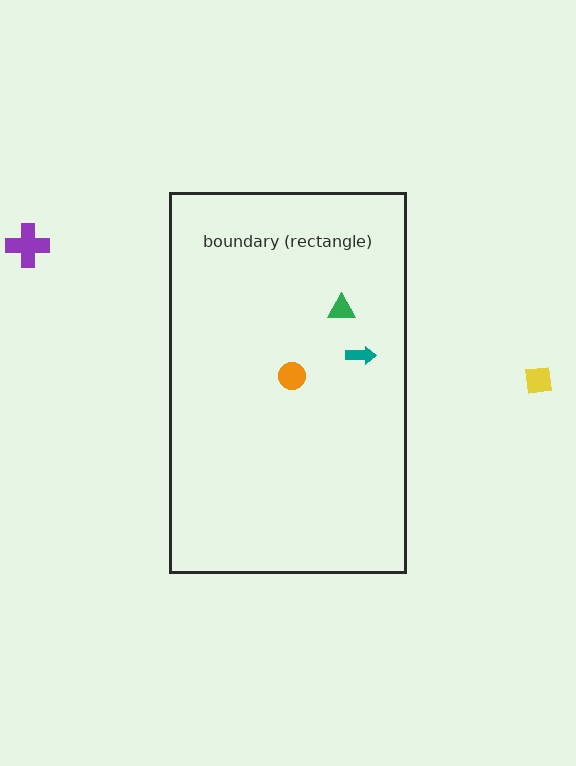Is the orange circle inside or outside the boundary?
Inside.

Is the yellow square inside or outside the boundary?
Outside.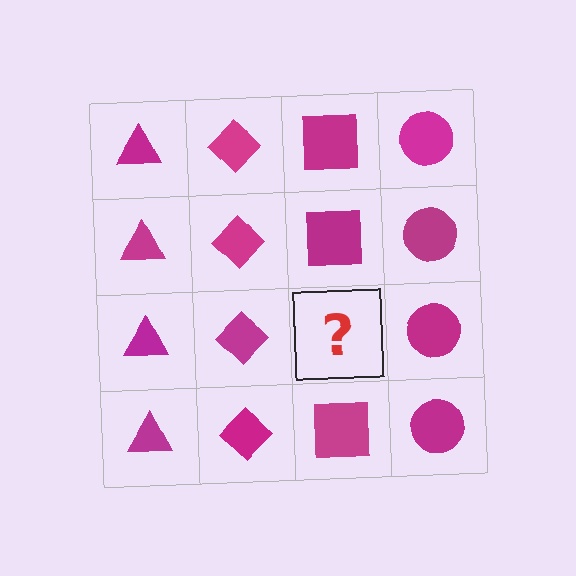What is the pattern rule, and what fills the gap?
The rule is that each column has a consistent shape. The gap should be filled with a magenta square.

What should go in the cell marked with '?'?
The missing cell should contain a magenta square.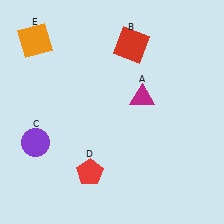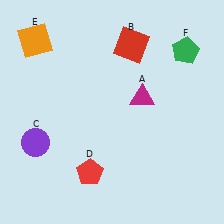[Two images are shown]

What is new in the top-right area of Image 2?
A green pentagon (F) was added in the top-right area of Image 2.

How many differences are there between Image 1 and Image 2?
There is 1 difference between the two images.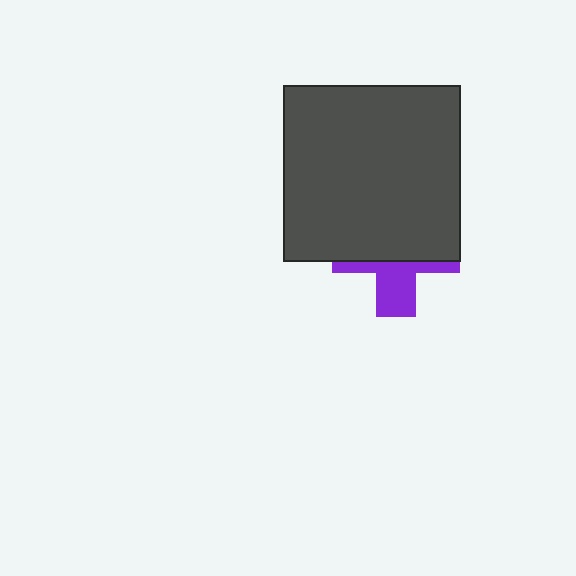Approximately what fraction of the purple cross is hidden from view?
Roughly 62% of the purple cross is hidden behind the dark gray square.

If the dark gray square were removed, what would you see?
You would see the complete purple cross.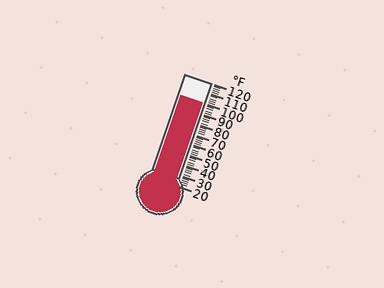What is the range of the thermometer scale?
The thermometer scale ranges from 20°F to 120°F.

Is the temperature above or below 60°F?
The temperature is above 60°F.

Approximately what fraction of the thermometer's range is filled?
The thermometer is filled to approximately 80% of its range.